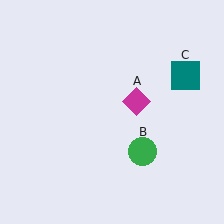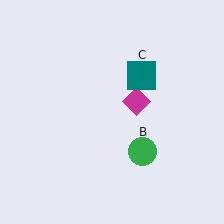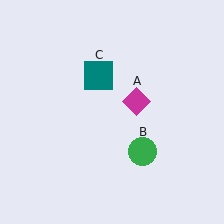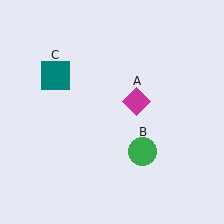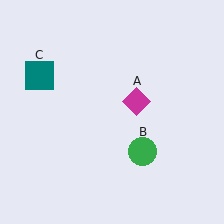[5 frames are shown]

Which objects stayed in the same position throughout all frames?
Magenta diamond (object A) and green circle (object B) remained stationary.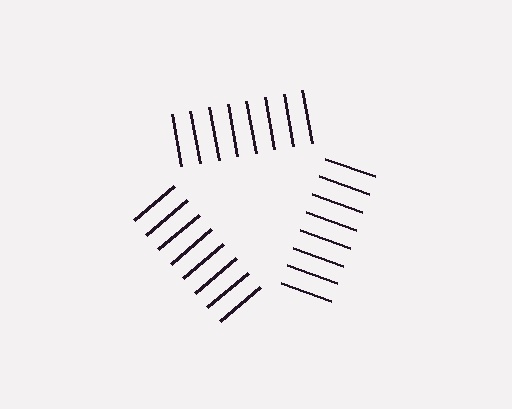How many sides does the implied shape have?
3 sides — the line-ends trace a triangle.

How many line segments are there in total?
24 — 8 along each of the 3 edges.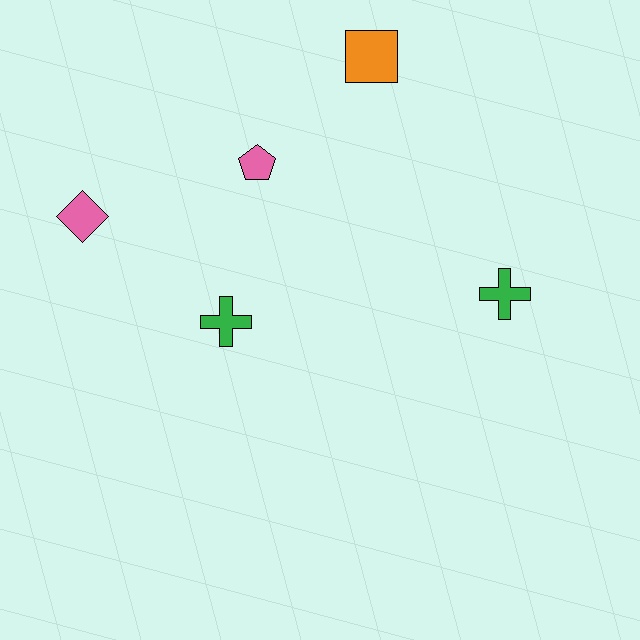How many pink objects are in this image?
There are 2 pink objects.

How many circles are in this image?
There are no circles.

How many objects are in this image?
There are 5 objects.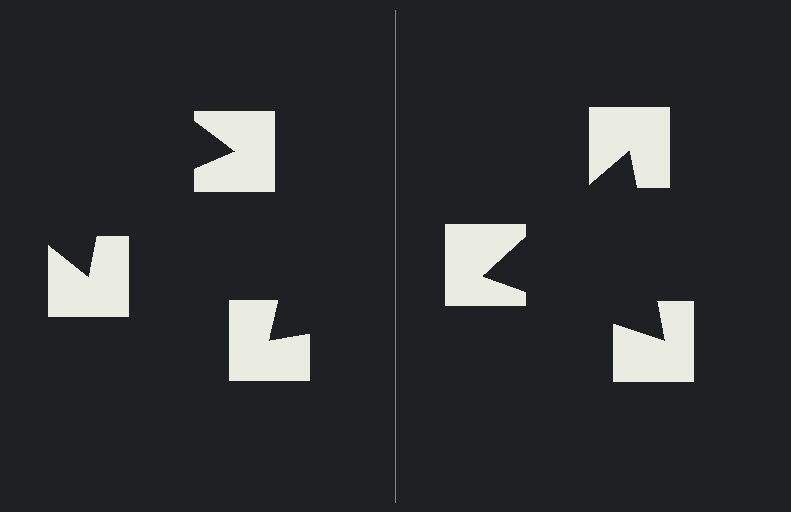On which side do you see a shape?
An illusory triangle appears on the right side. On the left side the wedge cuts are rotated, so no coherent shape forms.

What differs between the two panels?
The notched squares are positioned identically on both sides; only the wedge orientations differ. On the right they align to a triangle; on the left they are misaligned.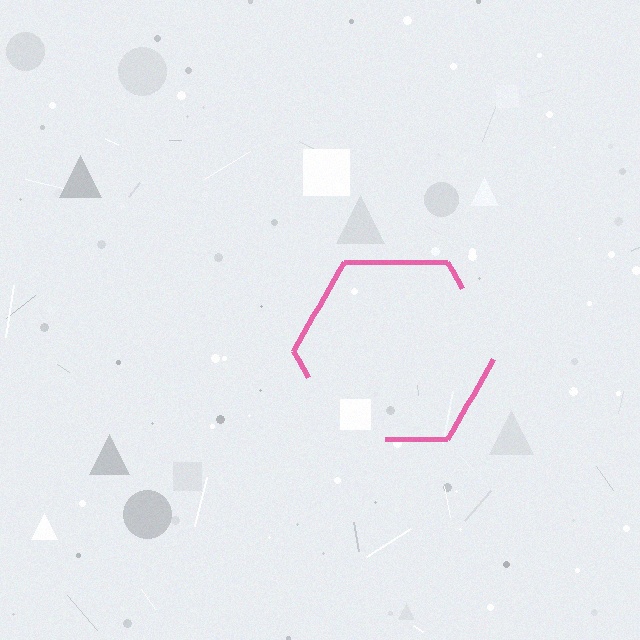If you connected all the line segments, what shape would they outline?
They would outline a hexagon.